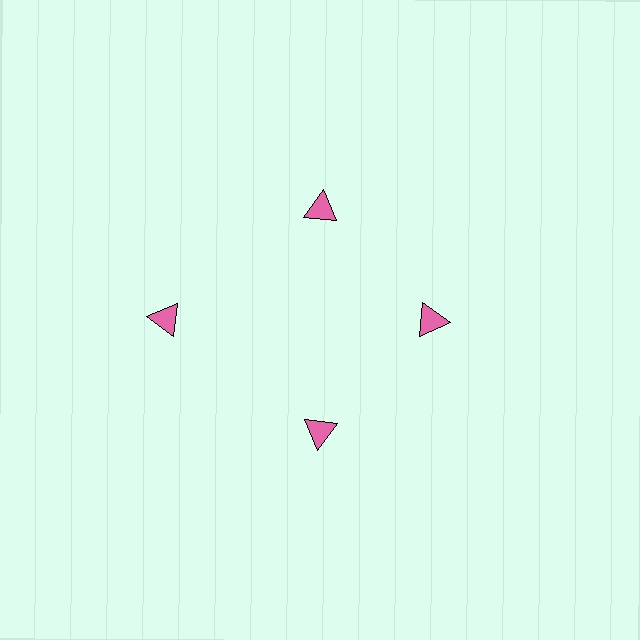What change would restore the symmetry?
The symmetry would be restored by moving it inward, back onto the ring so that all 4 triangles sit at equal angles and equal distance from the center.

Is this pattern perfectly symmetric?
No. The 4 pink triangles are arranged in a ring, but one element near the 9 o'clock position is pushed outward from the center, breaking the 4-fold rotational symmetry.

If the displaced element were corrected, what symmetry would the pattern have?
It would have 4-fold rotational symmetry — the pattern would map onto itself every 90 degrees.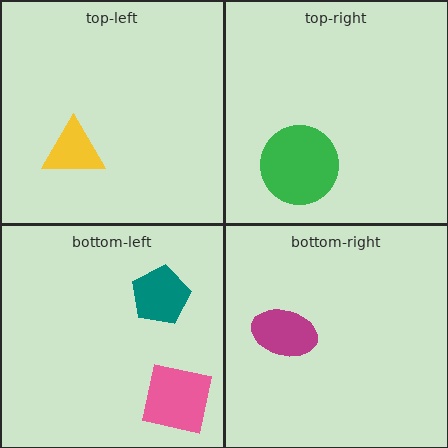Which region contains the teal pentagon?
The bottom-left region.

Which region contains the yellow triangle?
The top-left region.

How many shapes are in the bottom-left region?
2.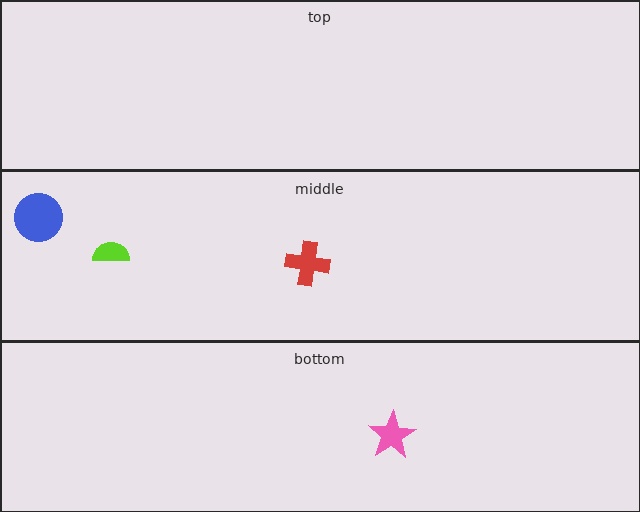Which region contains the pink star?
The bottom region.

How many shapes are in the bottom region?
1.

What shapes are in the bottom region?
The pink star.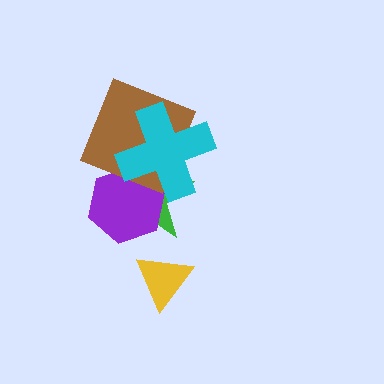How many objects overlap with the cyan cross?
3 objects overlap with the cyan cross.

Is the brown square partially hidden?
Yes, it is partially covered by another shape.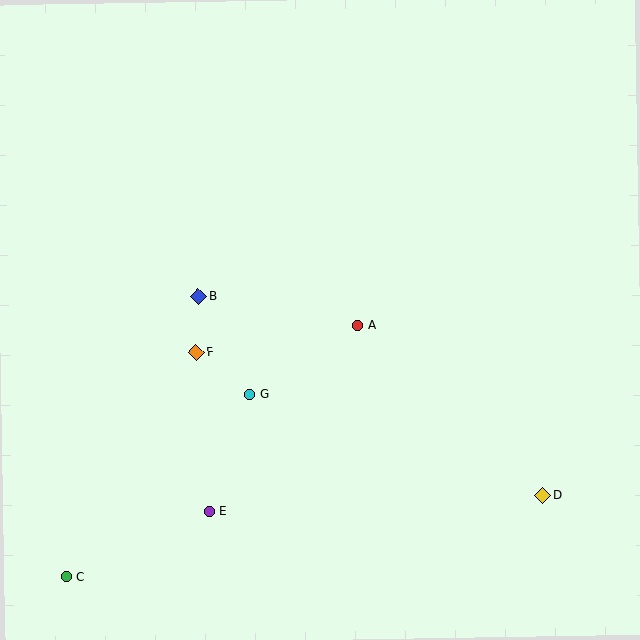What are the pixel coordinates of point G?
Point G is at (250, 394).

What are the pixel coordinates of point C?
Point C is at (66, 577).